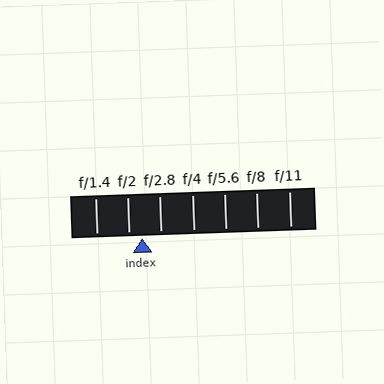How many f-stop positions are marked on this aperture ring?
There are 7 f-stop positions marked.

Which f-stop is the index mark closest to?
The index mark is closest to f/2.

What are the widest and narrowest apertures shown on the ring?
The widest aperture shown is f/1.4 and the narrowest is f/11.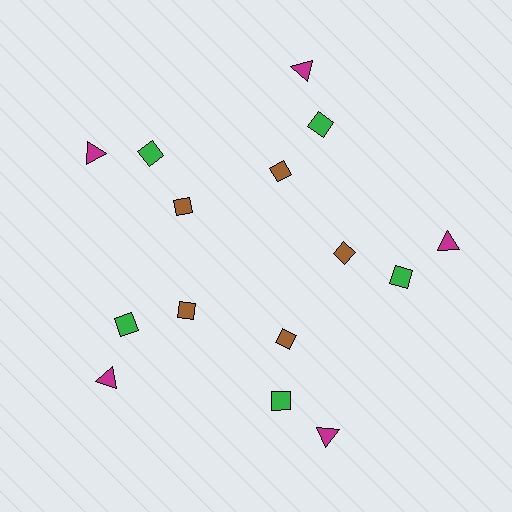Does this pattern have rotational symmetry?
Yes, this pattern has 5-fold rotational symmetry. It looks the same after rotating 72 degrees around the center.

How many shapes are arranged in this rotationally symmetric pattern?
There are 15 shapes, arranged in 5 groups of 3.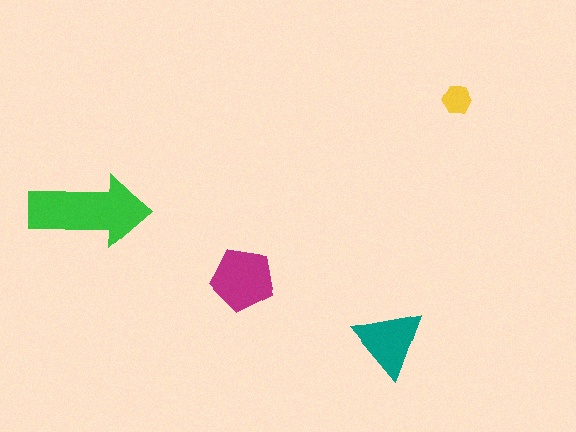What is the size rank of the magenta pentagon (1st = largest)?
2nd.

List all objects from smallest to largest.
The yellow hexagon, the teal triangle, the magenta pentagon, the green arrow.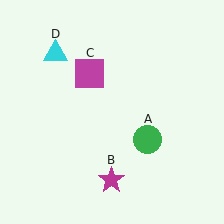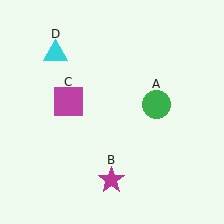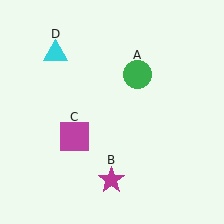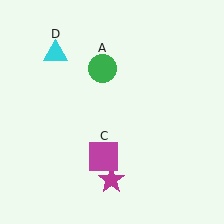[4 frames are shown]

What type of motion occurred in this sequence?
The green circle (object A), magenta square (object C) rotated counterclockwise around the center of the scene.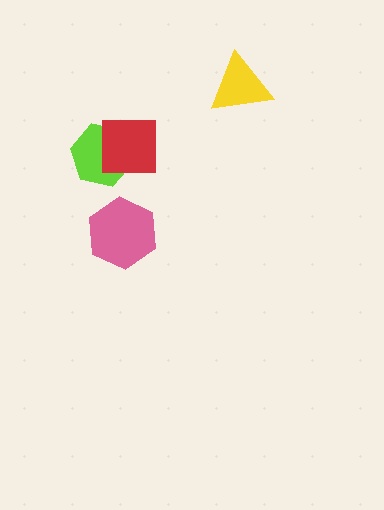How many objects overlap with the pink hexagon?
0 objects overlap with the pink hexagon.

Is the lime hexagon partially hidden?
Yes, it is partially covered by another shape.